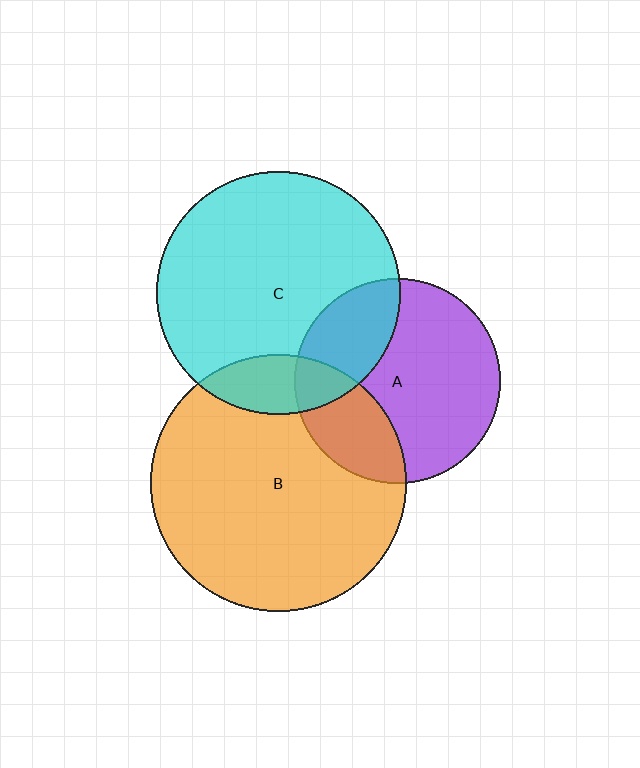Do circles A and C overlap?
Yes.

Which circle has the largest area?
Circle B (orange).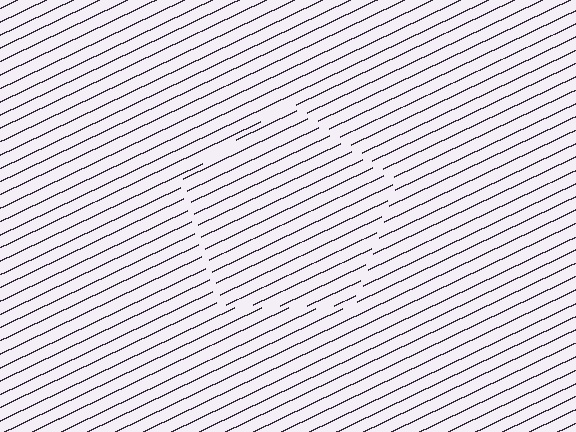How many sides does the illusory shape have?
5 sides — the line-ends trace a pentagon.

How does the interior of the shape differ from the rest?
The interior of the shape contains the same grating, shifted by half a period — the contour is defined by the phase discontinuity where line-ends from the inner and outer gratings abut.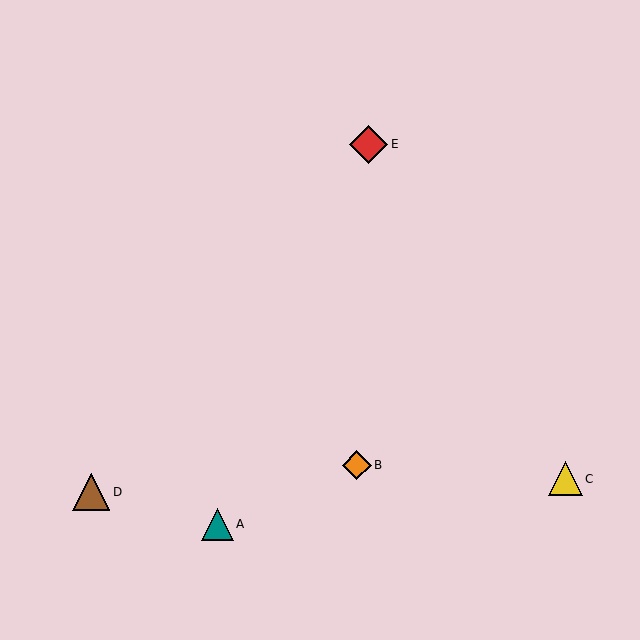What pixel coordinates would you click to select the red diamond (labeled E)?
Click at (369, 144) to select the red diamond E.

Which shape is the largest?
The red diamond (labeled E) is the largest.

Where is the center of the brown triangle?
The center of the brown triangle is at (91, 492).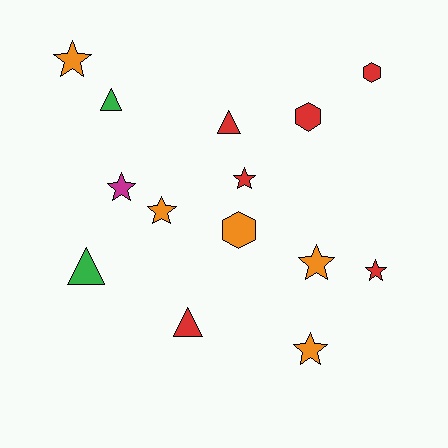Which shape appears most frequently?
Star, with 7 objects.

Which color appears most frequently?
Red, with 6 objects.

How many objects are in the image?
There are 14 objects.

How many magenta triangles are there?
There are no magenta triangles.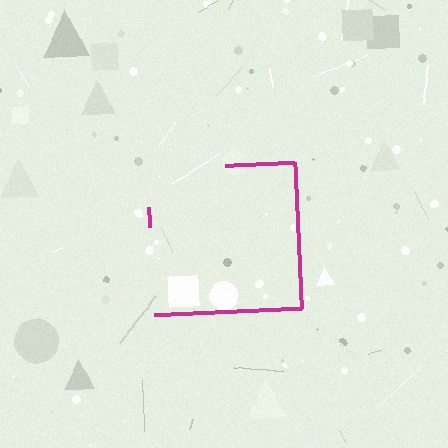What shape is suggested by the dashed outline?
The dashed outline suggests a square.